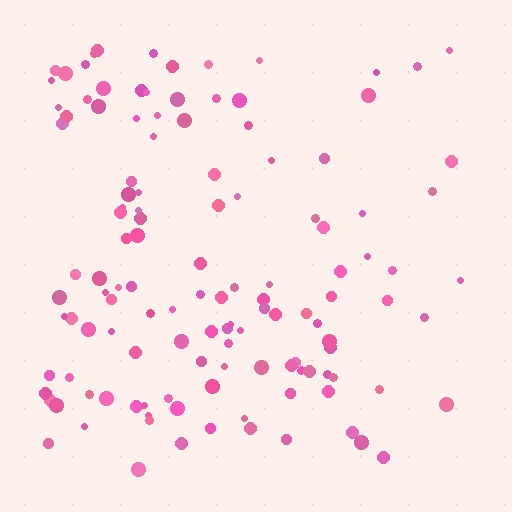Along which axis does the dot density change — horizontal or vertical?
Horizontal.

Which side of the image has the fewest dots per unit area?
The right.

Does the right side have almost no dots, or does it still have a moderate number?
Still a moderate number, just noticeably fewer than the left.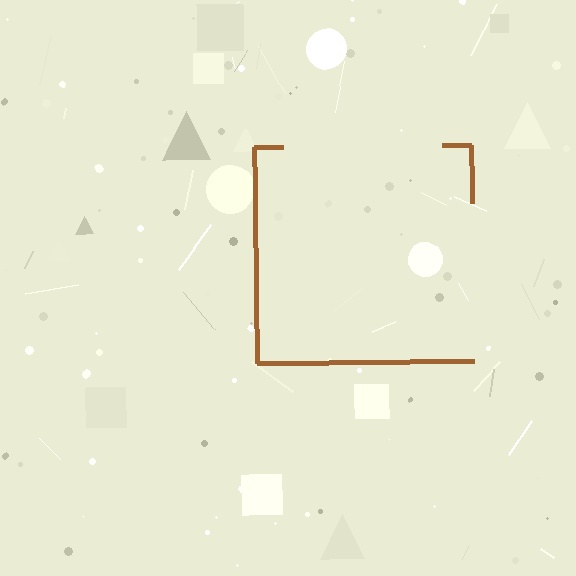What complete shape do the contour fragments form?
The contour fragments form a square.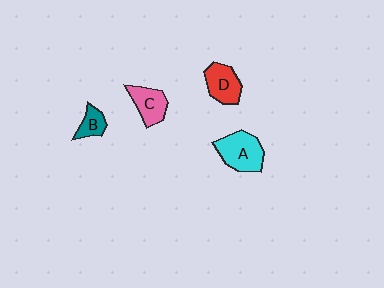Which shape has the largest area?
Shape A (cyan).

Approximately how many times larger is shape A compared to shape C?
Approximately 1.4 times.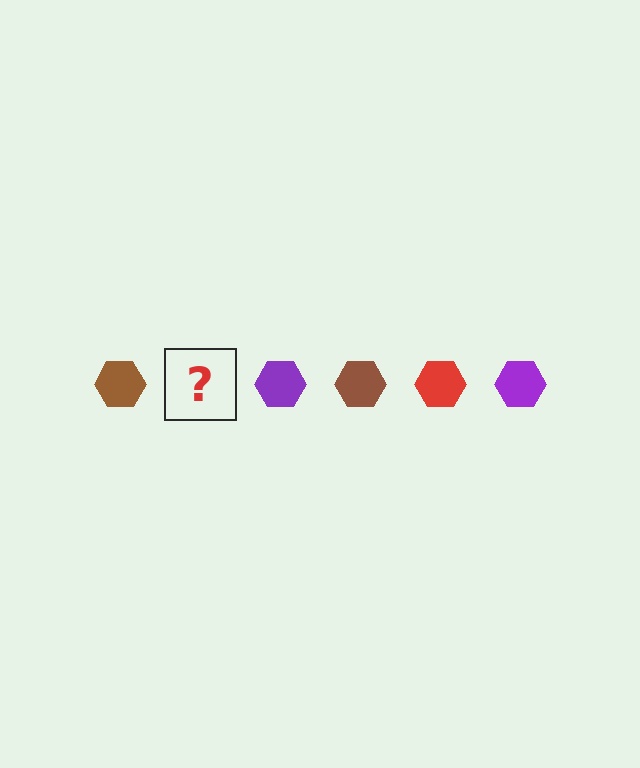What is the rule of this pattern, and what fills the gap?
The rule is that the pattern cycles through brown, red, purple hexagons. The gap should be filled with a red hexagon.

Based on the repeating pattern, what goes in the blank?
The blank should be a red hexagon.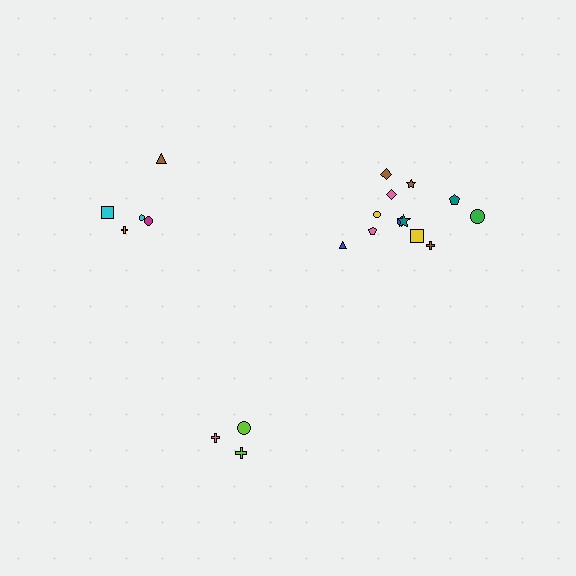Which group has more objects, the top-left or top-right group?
The top-right group.